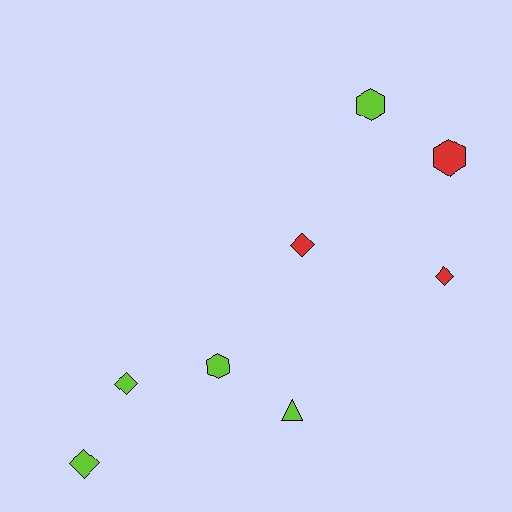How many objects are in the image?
There are 8 objects.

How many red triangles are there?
There are no red triangles.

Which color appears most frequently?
Lime, with 5 objects.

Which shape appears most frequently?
Diamond, with 4 objects.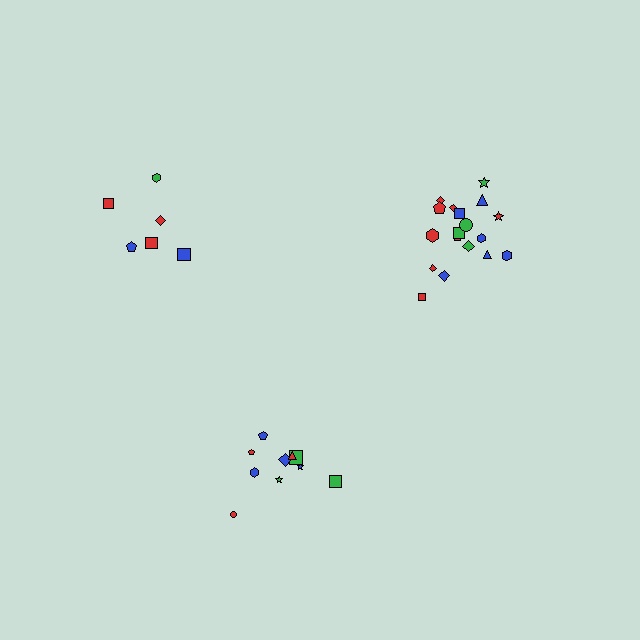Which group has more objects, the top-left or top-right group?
The top-right group.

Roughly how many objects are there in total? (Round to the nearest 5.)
Roughly 35 objects in total.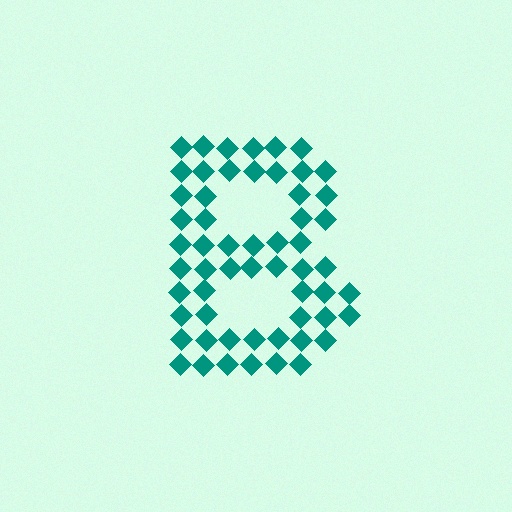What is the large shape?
The large shape is the letter B.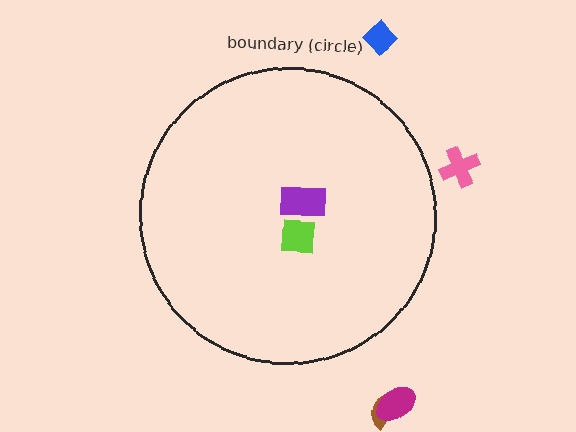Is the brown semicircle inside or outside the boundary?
Outside.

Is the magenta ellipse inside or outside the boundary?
Outside.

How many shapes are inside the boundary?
2 inside, 4 outside.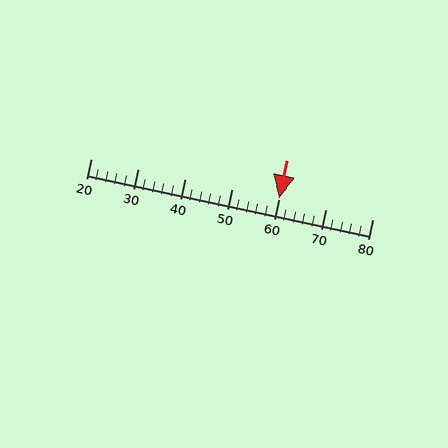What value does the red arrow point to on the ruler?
The red arrow points to approximately 60.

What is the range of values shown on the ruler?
The ruler shows values from 20 to 80.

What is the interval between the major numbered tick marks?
The major tick marks are spaced 10 units apart.